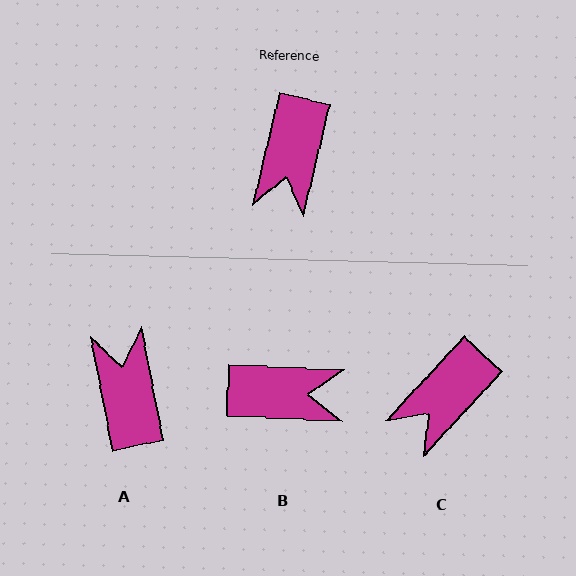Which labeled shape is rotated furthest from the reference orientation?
A, about 156 degrees away.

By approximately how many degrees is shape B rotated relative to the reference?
Approximately 100 degrees counter-clockwise.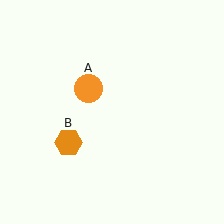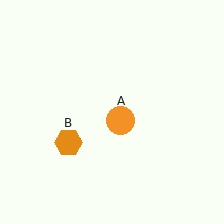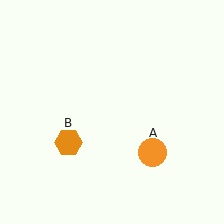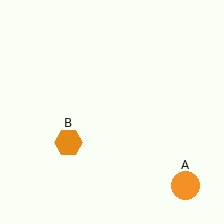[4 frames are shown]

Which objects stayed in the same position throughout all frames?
Orange hexagon (object B) remained stationary.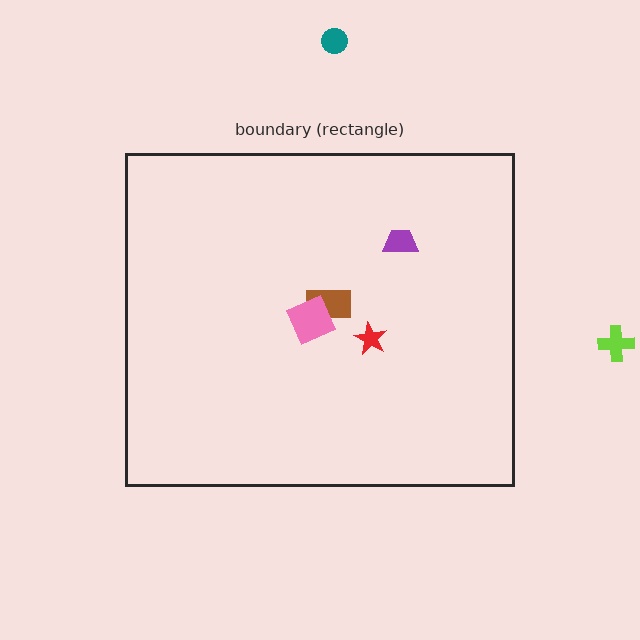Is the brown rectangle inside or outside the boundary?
Inside.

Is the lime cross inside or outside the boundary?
Outside.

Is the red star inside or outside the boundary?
Inside.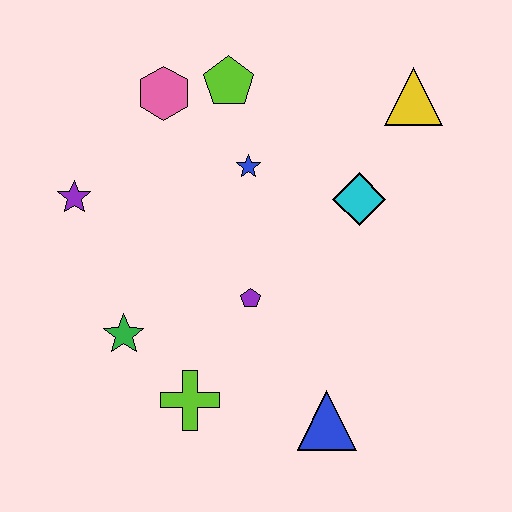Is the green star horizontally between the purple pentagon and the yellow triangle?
No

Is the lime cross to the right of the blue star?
No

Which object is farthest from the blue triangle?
The pink hexagon is farthest from the blue triangle.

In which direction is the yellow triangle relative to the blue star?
The yellow triangle is to the right of the blue star.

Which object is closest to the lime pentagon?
The pink hexagon is closest to the lime pentagon.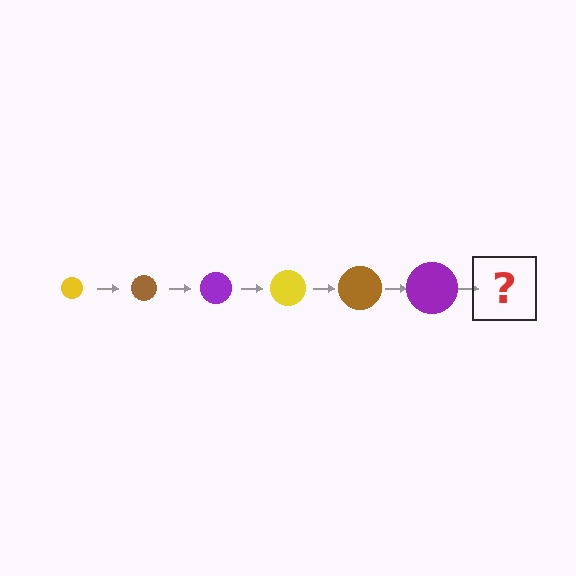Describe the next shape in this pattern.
It should be a yellow circle, larger than the previous one.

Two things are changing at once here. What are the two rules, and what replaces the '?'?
The two rules are that the circle grows larger each step and the color cycles through yellow, brown, and purple. The '?' should be a yellow circle, larger than the previous one.